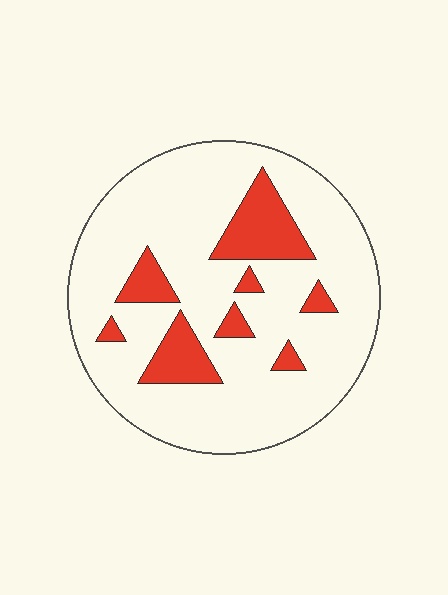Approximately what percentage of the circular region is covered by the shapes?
Approximately 15%.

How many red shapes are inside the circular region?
8.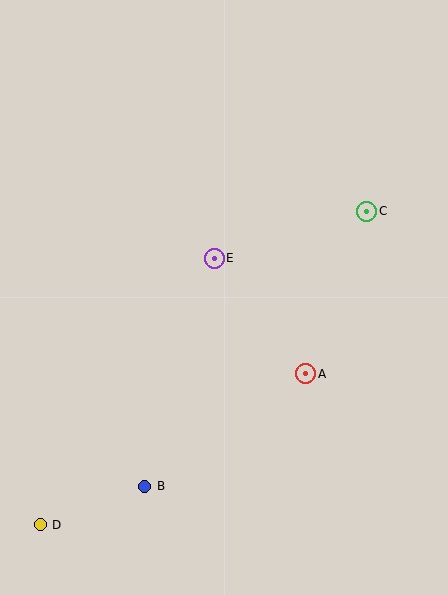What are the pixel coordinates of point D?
Point D is at (40, 525).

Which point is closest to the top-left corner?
Point E is closest to the top-left corner.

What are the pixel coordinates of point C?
Point C is at (367, 211).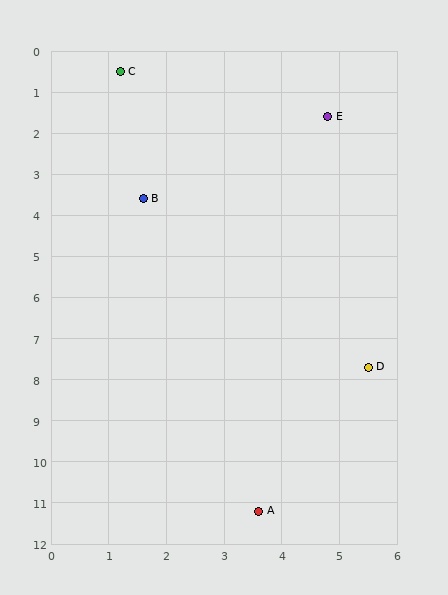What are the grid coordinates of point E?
Point E is at approximately (4.8, 1.6).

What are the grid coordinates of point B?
Point B is at approximately (1.6, 3.6).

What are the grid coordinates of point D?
Point D is at approximately (5.5, 7.7).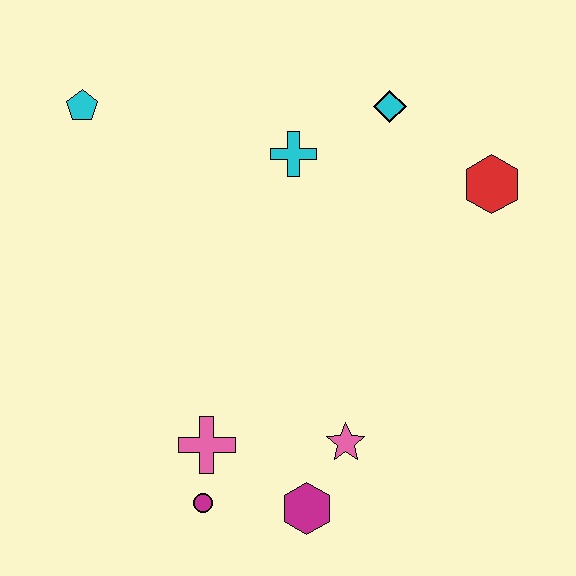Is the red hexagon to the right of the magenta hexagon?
Yes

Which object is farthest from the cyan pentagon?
The magenta hexagon is farthest from the cyan pentagon.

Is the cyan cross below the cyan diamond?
Yes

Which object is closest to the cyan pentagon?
The cyan cross is closest to the cyan pentagon.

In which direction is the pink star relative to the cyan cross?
The pink star is below the cyan cross.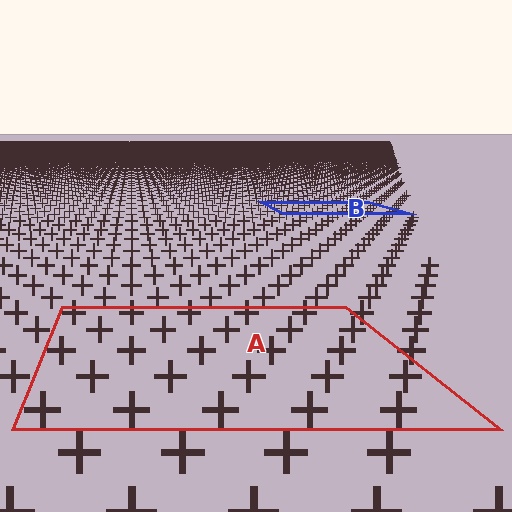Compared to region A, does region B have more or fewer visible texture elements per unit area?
Region B has more texture elements per unit area — they are packed more densely because it is farther away.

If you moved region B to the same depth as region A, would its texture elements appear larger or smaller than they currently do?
They would appear larger. At a closer depth, the same texture elements are projected at a bigger on-screen size.